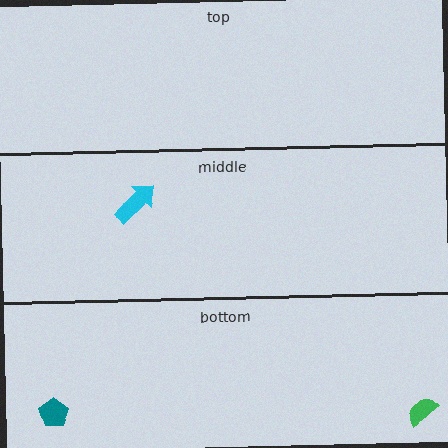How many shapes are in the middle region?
1.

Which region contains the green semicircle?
The bottom region.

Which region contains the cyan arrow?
The middle region.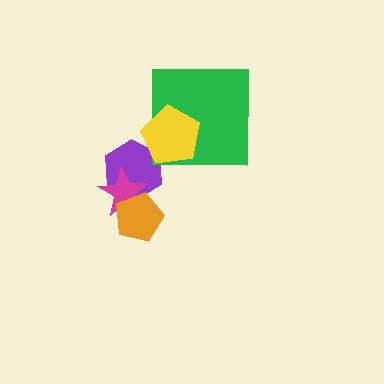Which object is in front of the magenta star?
The orange pentagon is in front of the magenta star.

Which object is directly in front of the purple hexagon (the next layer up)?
The magenta star is directly in front of the purple hexagon.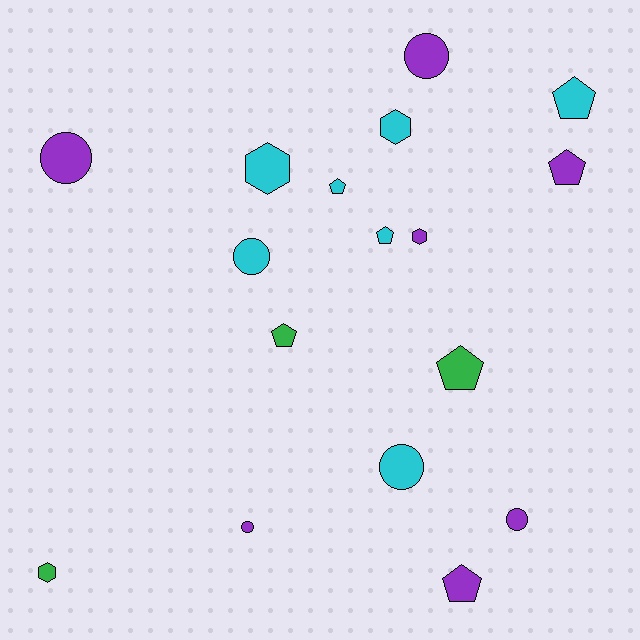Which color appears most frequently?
Purple, with 7 objects.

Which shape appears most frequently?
Pentagon, with 7 objects.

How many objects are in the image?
There are 17 objects.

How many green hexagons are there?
There is 1 green hexagon.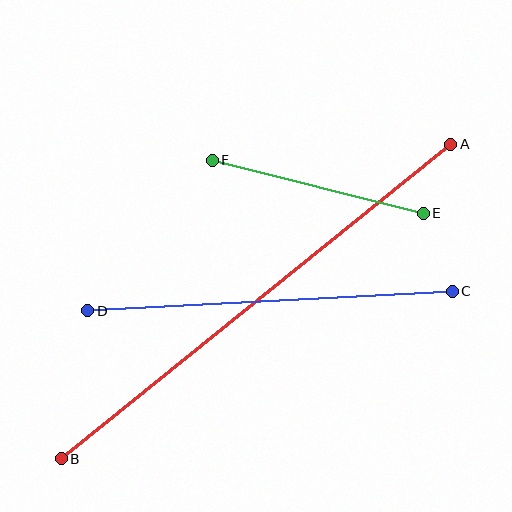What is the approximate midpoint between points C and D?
The midpoint is at approximately (270, 301) pixels.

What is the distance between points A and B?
The distance is approximately 501 pixels.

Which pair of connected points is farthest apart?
Points A and B are farthest apart.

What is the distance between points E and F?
The distance is approximately 218 pixels.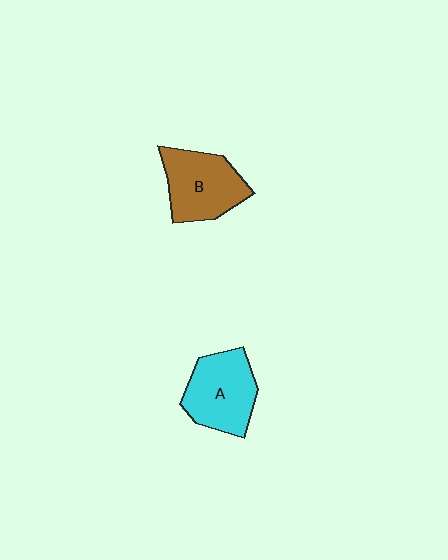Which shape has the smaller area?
Shape B (brown).